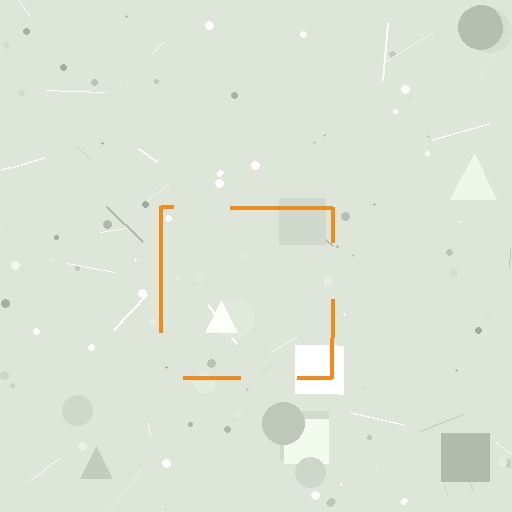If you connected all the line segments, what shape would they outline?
They would outline a square.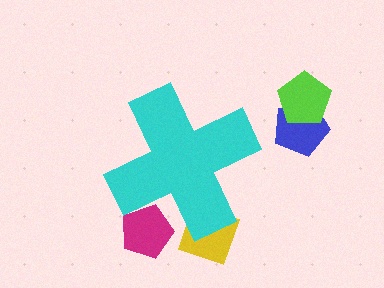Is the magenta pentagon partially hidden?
Yes, the magenta pentagon is partially hidden behind the cyan cross.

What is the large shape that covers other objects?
A cyan cross.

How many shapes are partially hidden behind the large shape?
2 shapes are partially hidden.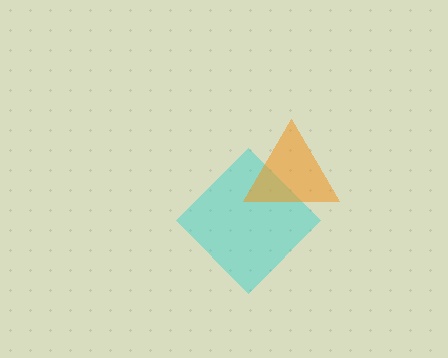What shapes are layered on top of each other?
The layered shapes are: a cyan diamond, an orange triangle.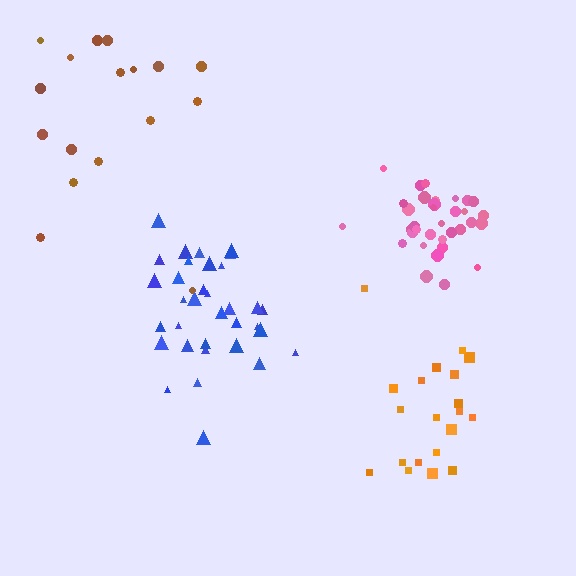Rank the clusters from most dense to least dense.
pink, blue, orange, brown.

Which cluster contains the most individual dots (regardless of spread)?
Pink (35).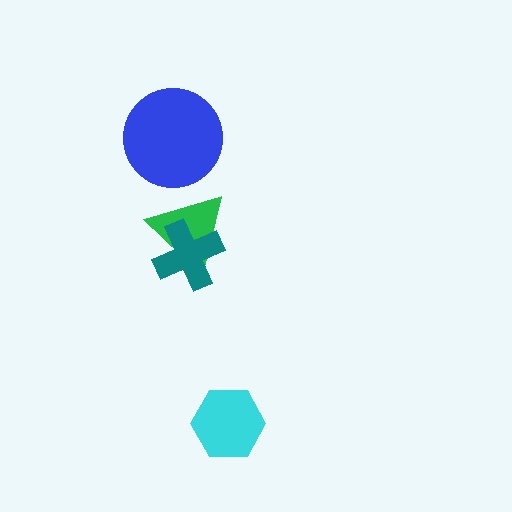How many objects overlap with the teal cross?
1 object overlaps with the teal cross.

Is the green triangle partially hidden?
Yes, it is partially covered by another shape.